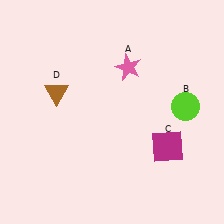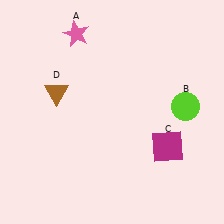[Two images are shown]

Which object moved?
The pink star (A) moved left.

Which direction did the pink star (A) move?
The pink star (A) moved left.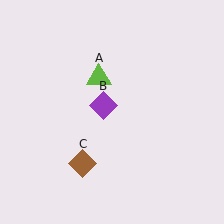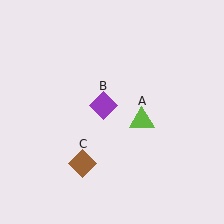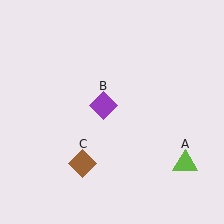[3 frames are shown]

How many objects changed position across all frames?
1 object changed position: lime triangle (object A).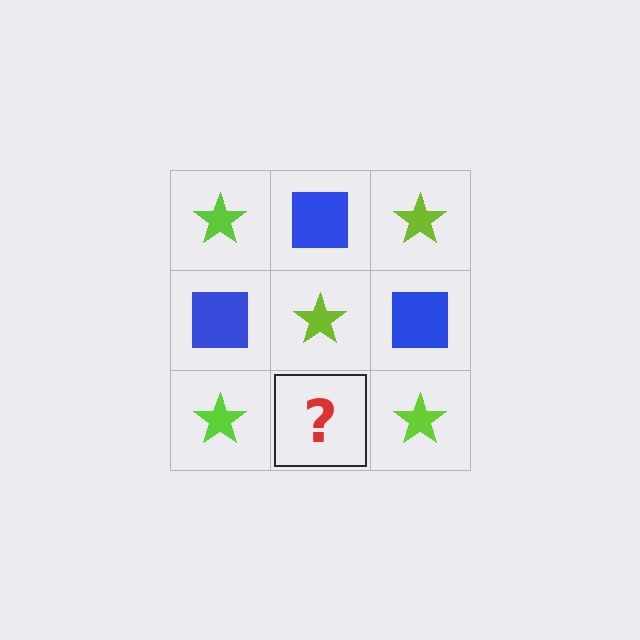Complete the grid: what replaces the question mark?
The question mark should be replaced with a blue square.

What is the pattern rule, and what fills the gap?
The rule is that it alternates lime star and blue square in a checkerboard pattern. The gap should be filled with a blue square.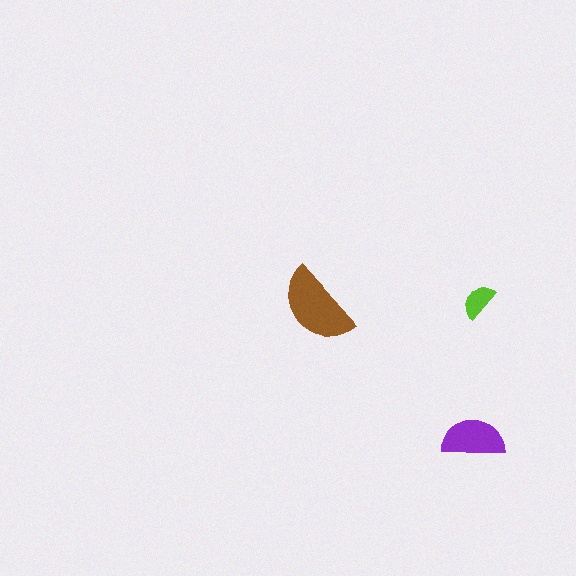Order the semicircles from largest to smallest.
the brown one, the purple one, the lime one.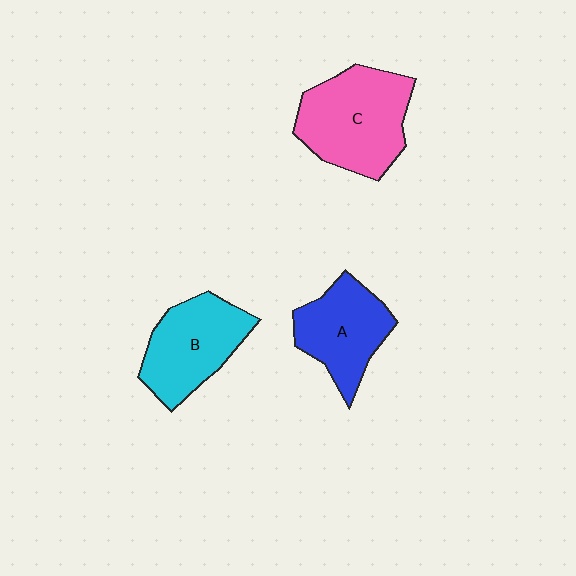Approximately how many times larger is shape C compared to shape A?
Approximately 1.3 times.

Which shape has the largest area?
Shape C (pink).